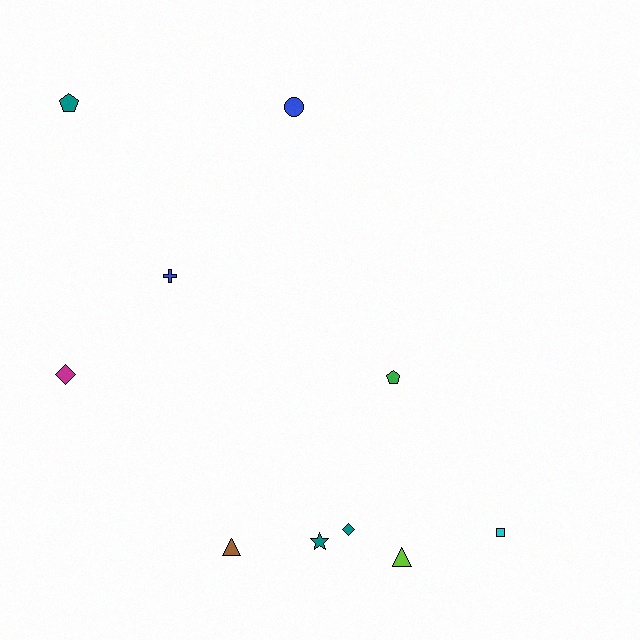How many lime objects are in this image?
There is 1 lime object.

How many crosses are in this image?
There is 1 cross.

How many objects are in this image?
There are 10 objects.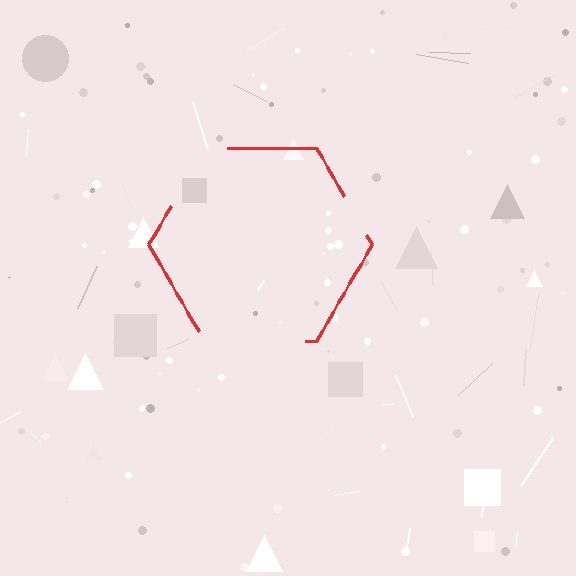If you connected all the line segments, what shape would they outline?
They would outline a hexagon.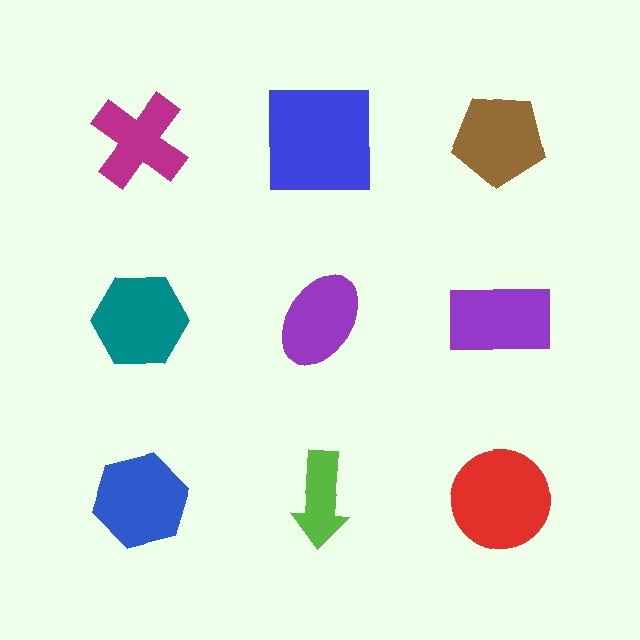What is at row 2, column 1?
A teal hexagon.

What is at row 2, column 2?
A purple ellipse.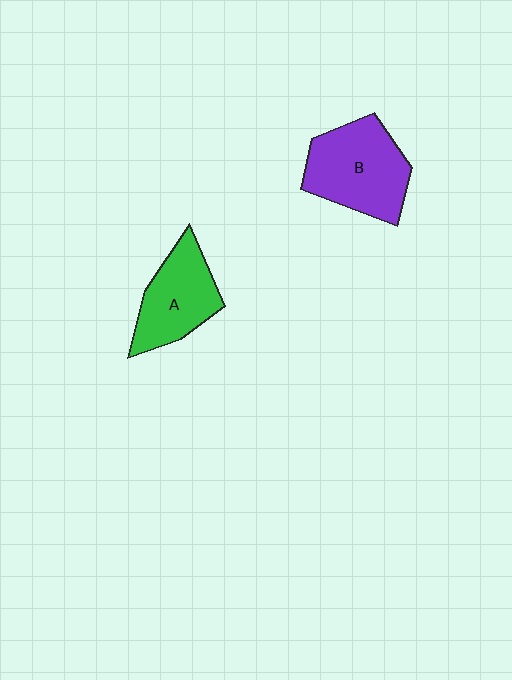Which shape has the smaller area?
Shape A (green).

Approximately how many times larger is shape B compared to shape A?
Approximately 1.3 times.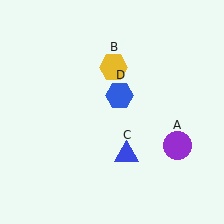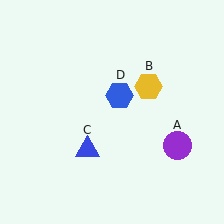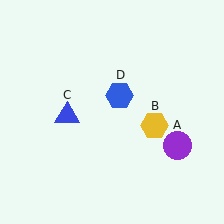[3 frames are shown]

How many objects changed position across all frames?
2 objects changed position: yellow hexagon (object B), blue triangle (object C).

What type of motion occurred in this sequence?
The yellow hexagon (object B), blue triangle (object C) rotated clockwise around the center of the scene.